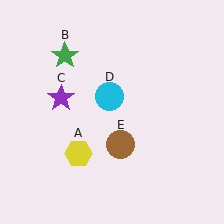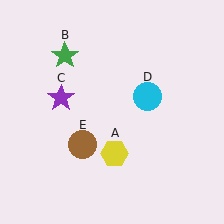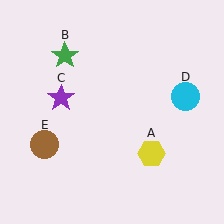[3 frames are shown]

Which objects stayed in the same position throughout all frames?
Green star (object B) and purple star (object C) remained stationary.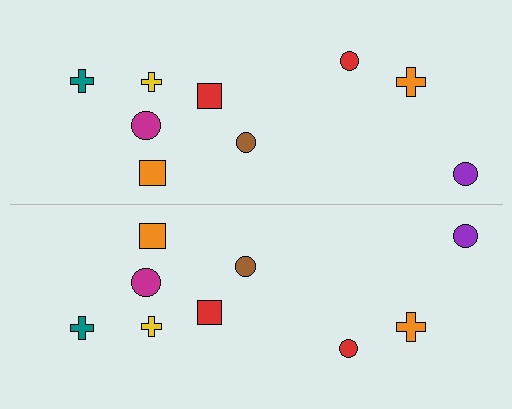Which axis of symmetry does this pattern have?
The pattern has a horizontal axis of symmetry running through the center of the image.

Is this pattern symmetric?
Yes, this pattern has bilateral (reflection) symmetry.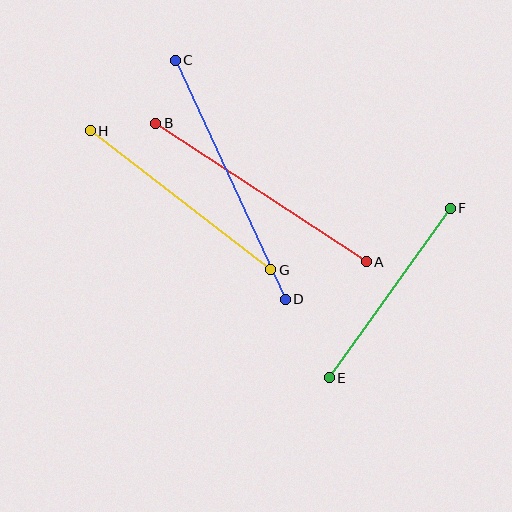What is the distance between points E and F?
The distance is approximately 208 pixels.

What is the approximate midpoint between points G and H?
The midpoint is at approximately (180, 200) pixels.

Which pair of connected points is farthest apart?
Points C and D are farthest apart.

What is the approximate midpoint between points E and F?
The midpoint is at approximately (390, 293) pixels.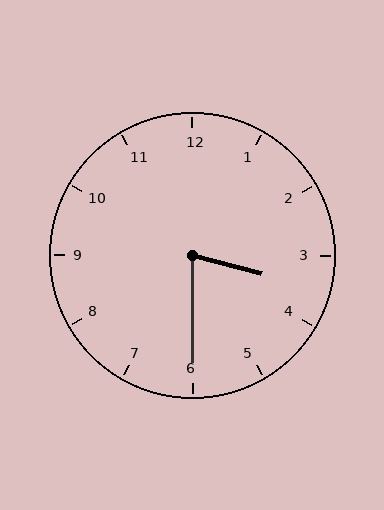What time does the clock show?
3:30.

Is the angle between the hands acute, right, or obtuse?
It is acute.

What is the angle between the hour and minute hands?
Approximately 75 degrees.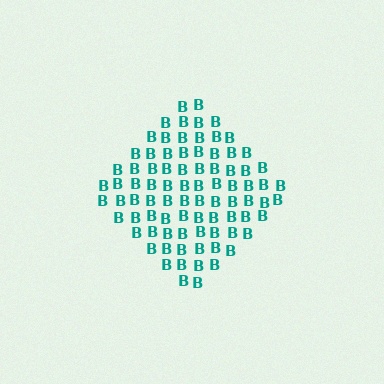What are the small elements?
The small elements are letter B's.